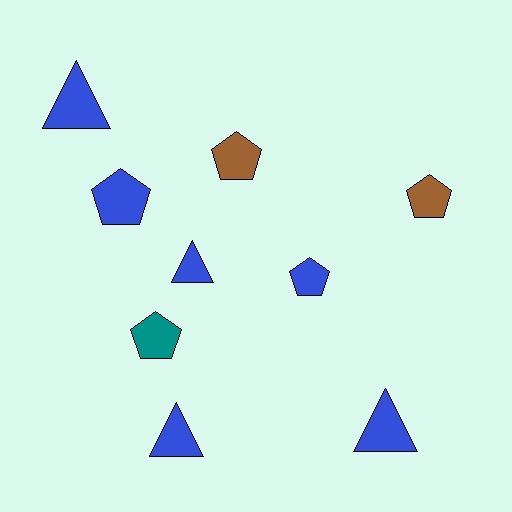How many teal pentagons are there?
There is 1 teal pentagon.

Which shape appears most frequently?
Pentagon, with 5 objects.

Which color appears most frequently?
Blue, with 6 objects.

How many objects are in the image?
There are 9 objects.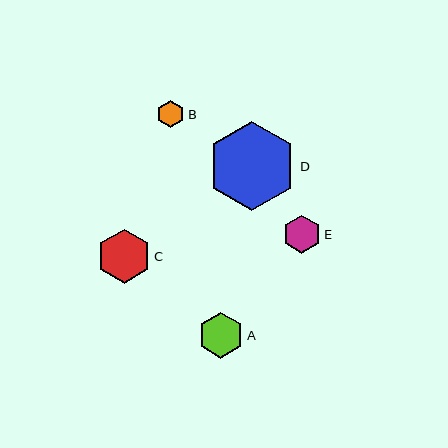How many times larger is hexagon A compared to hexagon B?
Hexagon A is approximately 1.6 times the size of hexagon B.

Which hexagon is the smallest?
Hexagon B is the smallest with a size of approximately 28 pixels.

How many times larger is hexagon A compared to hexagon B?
Hexagon A is approximately 1.6 times the size of hexagon B.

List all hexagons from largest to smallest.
From largest to smallest: D, C, A, E, B.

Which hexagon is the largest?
Hexagon D is the largest with a size of approximately 89 pixels.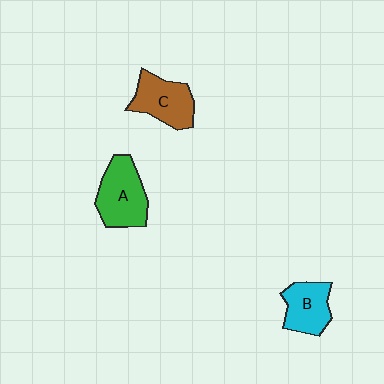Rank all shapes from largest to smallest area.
From largest to smallest: A (green), C (brown), B (cyan).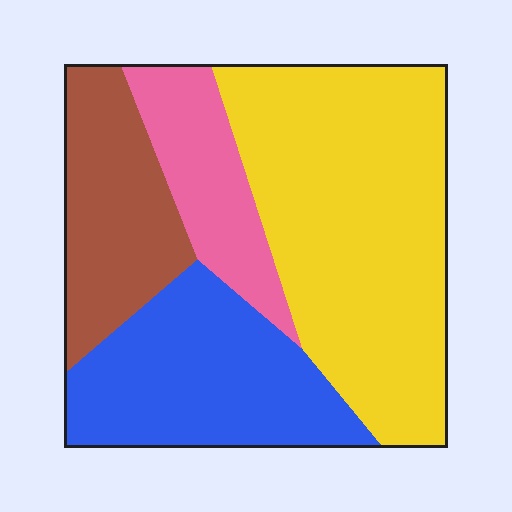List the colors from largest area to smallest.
From largest to smallest: yellow, blue, brown, pink.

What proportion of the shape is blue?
Blue takes up about one quarter (1/4) of the shape.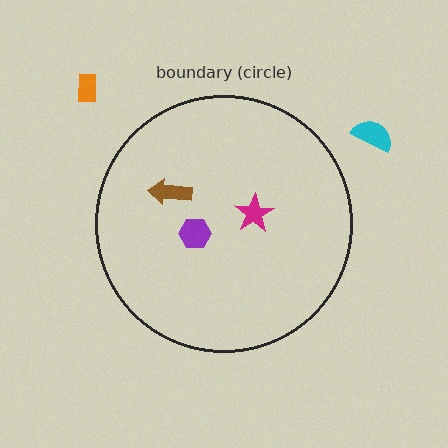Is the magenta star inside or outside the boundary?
Inside.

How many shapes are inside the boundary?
3 inside, 2 outside.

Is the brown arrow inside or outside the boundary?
Inside.